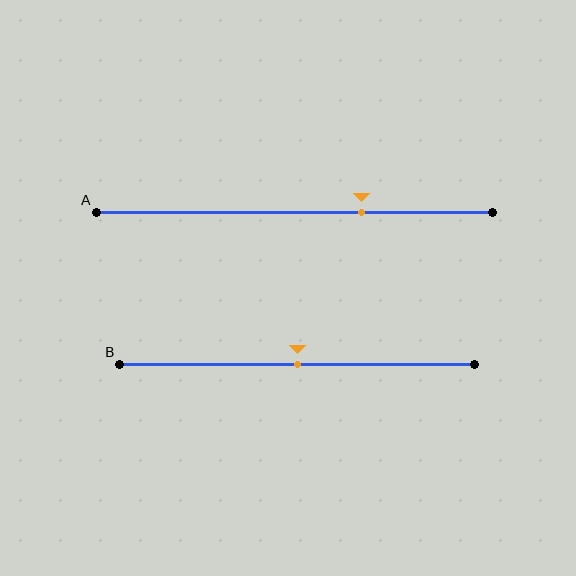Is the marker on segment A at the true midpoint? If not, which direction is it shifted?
No, the marker on segment A is shifted to the right by about 17% of the segment length.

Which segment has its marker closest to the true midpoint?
Segment B has its marker closest to the true midpoint.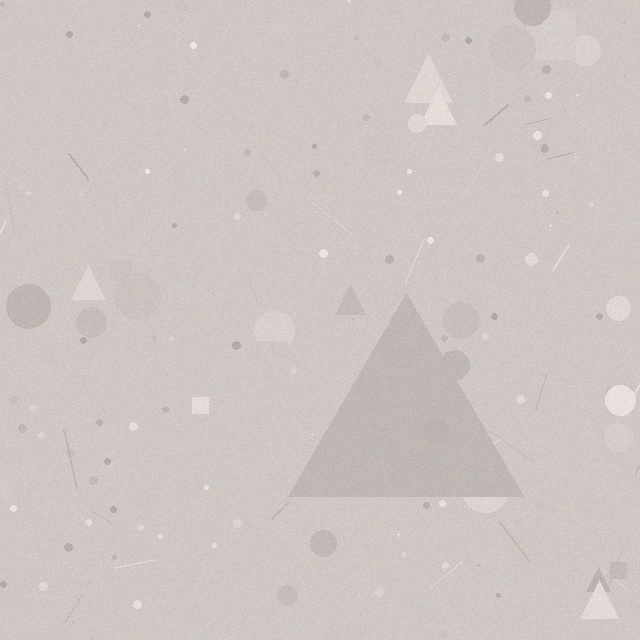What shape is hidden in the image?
A triangle is hidden in the image.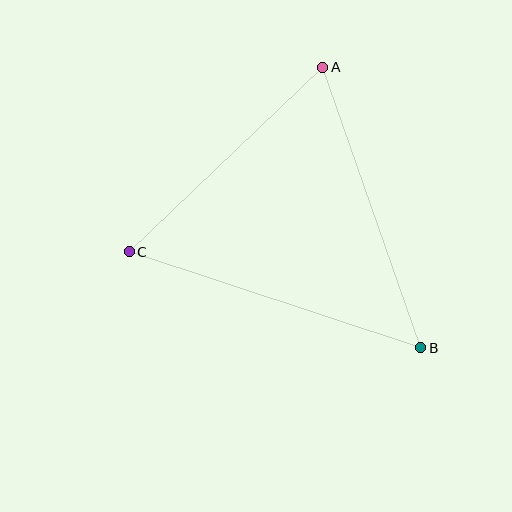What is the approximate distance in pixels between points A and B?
The distance between A and B is approximately 297 pixels.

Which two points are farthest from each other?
Points B and C are farthest from each other.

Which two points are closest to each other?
Points A and C are closest to each other.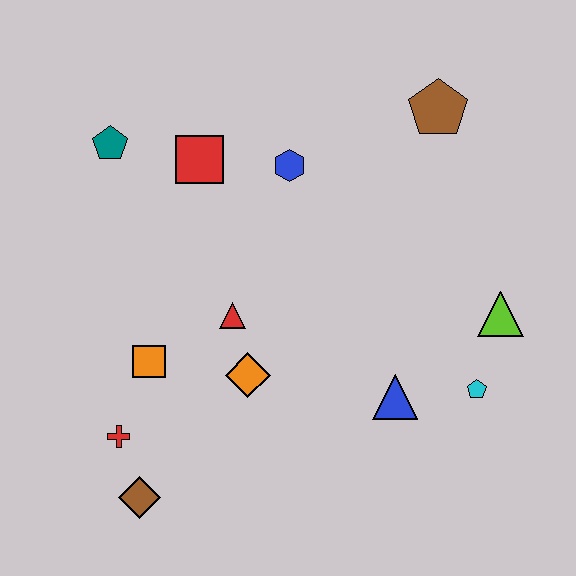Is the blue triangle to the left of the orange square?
No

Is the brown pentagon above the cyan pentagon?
Yes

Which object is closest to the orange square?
The red cross is closest to the orange square.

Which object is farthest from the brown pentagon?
The brown diamond is farthest from the brown pentagon.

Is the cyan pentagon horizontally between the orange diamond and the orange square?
No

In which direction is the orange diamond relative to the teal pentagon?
The orange diamond is below the teal pentagon.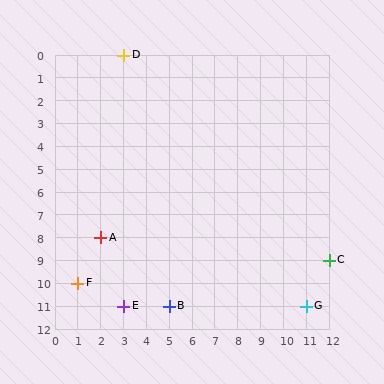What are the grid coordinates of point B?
Point B is at grid coordinates (5, 11).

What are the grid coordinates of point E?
Point E is at grid coordinates (3, 11).